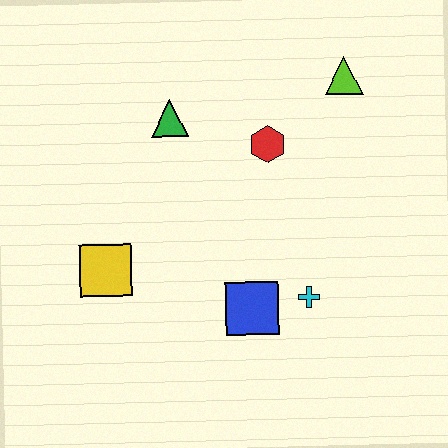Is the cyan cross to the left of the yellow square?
No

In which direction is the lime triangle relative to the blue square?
The lime triangle is above the blue square.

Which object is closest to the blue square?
The cyan cross is closest to the blue square.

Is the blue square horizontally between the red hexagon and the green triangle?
Yes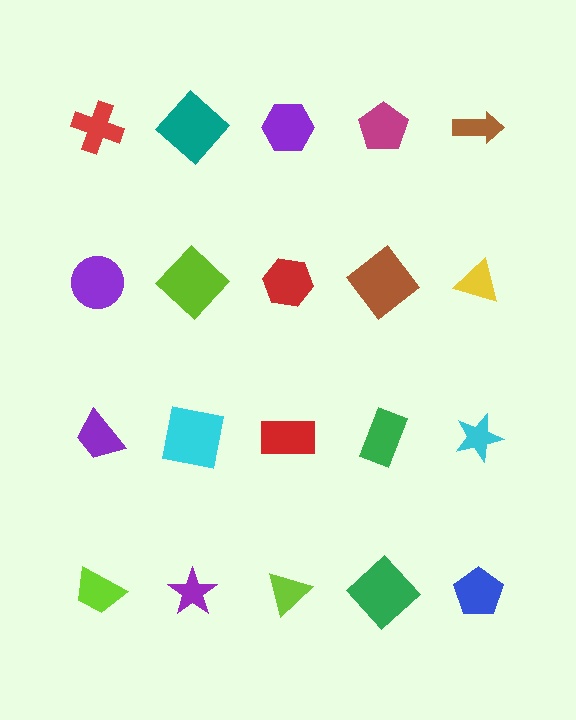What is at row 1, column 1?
A red cross.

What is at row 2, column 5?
A yellow triangle.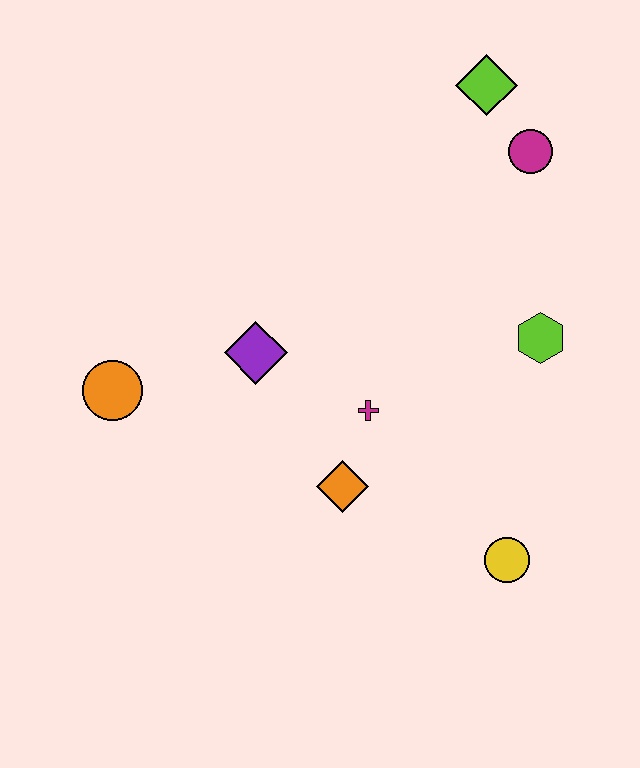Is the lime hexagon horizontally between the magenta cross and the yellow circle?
No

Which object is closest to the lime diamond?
The magenta circle is closest to the lime diamond.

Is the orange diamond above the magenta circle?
No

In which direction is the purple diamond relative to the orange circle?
The purple diamond is to the right of the orange circle.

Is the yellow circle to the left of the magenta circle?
Yes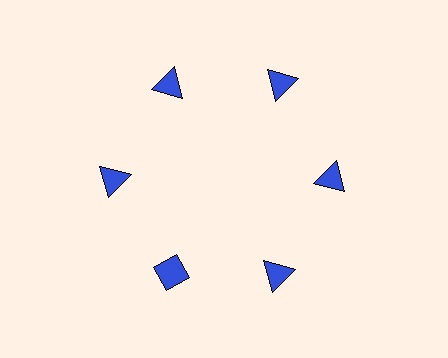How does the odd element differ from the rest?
It has a different shape: diamond instead of triangle.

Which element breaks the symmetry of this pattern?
The blue diamond at roughly the 7 o'clock position breaks the symmetry. All other shapes are blue triangles.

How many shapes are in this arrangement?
There are 6 shapes arranged in a ring pattern.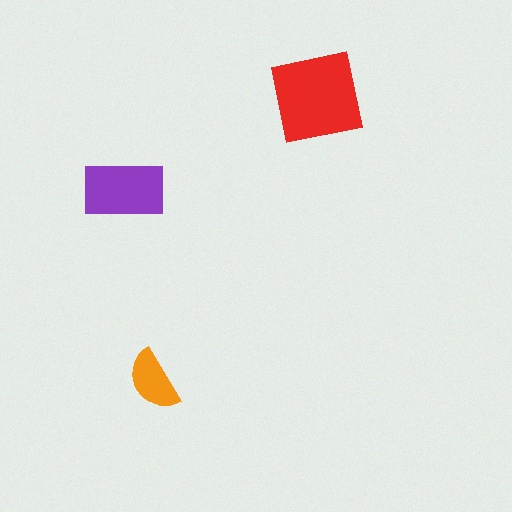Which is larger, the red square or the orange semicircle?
The red square.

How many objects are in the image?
There are 3 objects in the image.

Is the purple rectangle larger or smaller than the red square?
Smaller.